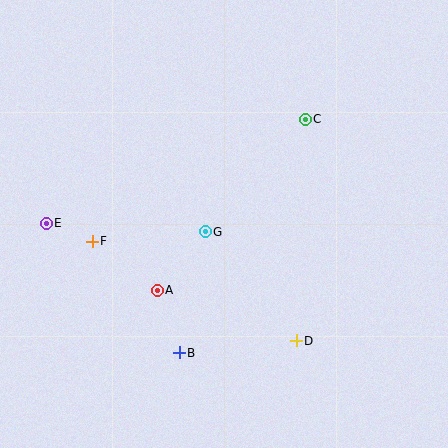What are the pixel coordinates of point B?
Point B is at (179, 353).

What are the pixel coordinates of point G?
Point G is at (205, 232).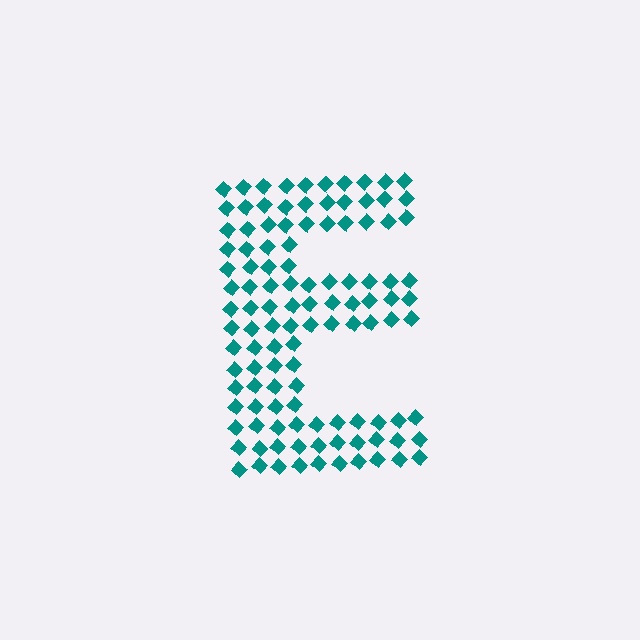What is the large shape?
The large shape is the letter E.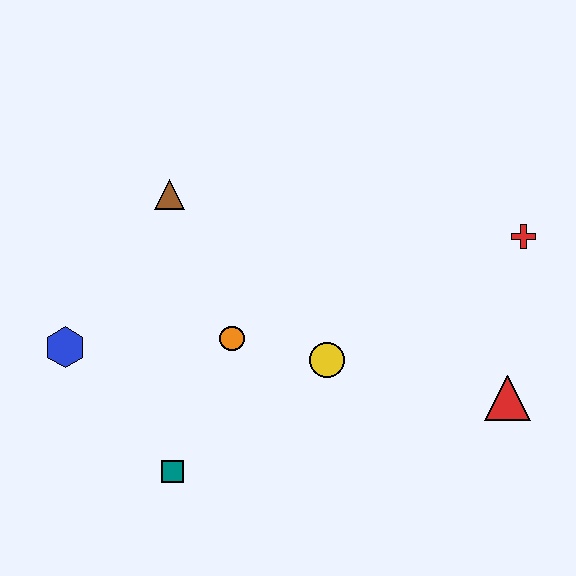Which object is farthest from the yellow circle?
The blue hexagon is farthest from the yellow circle.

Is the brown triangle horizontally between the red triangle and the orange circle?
No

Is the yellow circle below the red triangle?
No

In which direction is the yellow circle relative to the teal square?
The yellow circle is to the right of the teal square.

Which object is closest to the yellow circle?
The orange circle is closest to the yellow circle.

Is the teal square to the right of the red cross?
No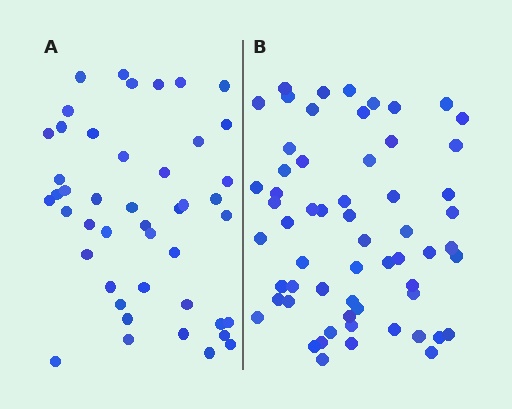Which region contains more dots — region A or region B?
Region B (the right region) has more dots.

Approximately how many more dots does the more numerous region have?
Region B has approximately 15 more dots than region A.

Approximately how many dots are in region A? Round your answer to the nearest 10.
About 40 dots. (The exact count is 45, which rounds to 40.)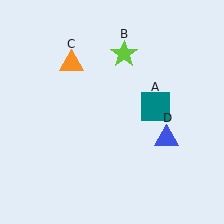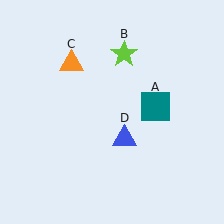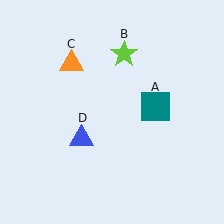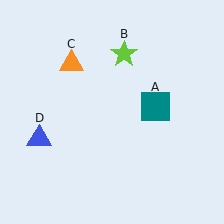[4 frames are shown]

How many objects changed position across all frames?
1 object changed position: blue triangle (object D).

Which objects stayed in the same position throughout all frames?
Teal square (object A) and lime star (object B) and orange triangle (object C) remained stationary.